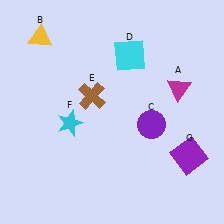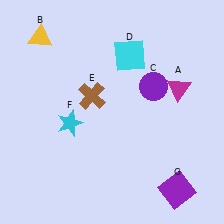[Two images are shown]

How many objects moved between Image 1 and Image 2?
2 objects moved between the two images.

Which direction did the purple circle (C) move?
The purple circle (C) moved up.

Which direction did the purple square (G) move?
The purple square (G) moved down.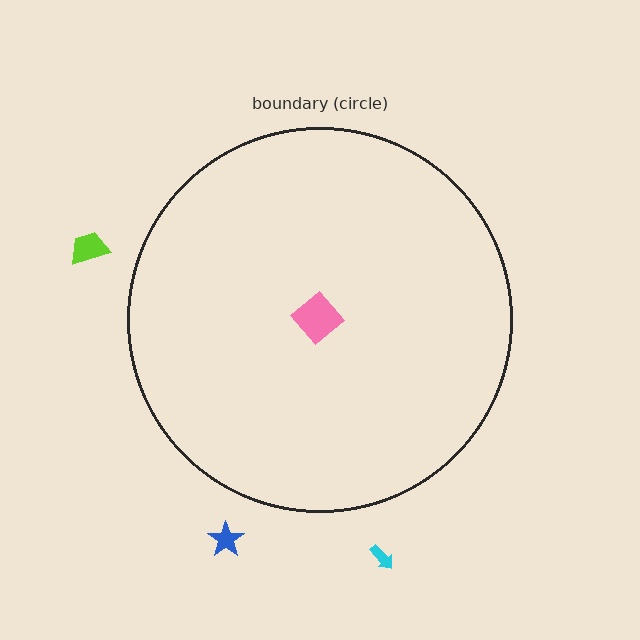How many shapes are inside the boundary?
1 inside, 3 outside.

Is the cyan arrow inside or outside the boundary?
Outside.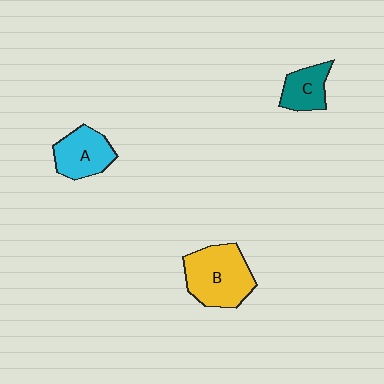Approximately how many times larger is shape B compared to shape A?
Approximately 1.5 times.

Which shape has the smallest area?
Shape C (teal).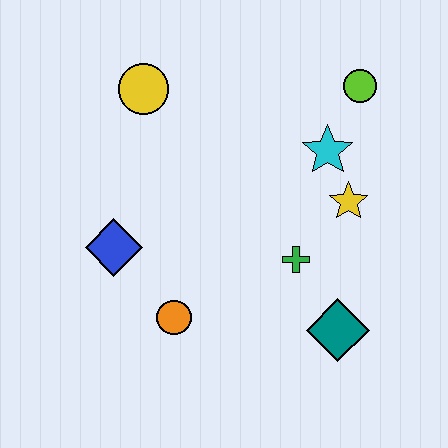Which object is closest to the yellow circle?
The blue diamond is closest to the yellow circle.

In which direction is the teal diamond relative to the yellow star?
The teal diamond is below the yellow star.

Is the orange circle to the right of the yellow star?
No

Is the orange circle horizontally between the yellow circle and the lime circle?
Yes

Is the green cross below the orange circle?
No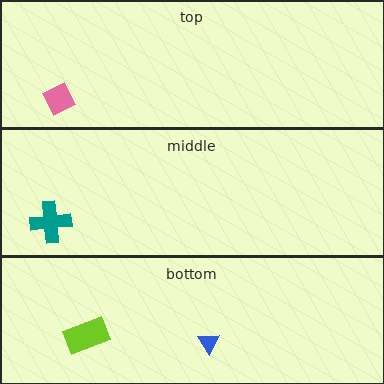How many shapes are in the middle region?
1.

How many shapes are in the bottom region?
2.